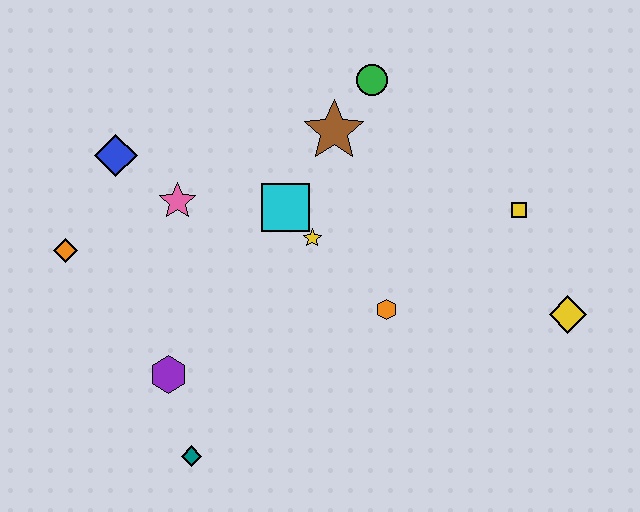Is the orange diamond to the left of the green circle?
Yes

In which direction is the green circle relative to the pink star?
The green circle is to the right of the pink star.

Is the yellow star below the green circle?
Yes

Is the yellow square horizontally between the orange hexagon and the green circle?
No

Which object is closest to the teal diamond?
The purple hexagon is closest to the teal diamond.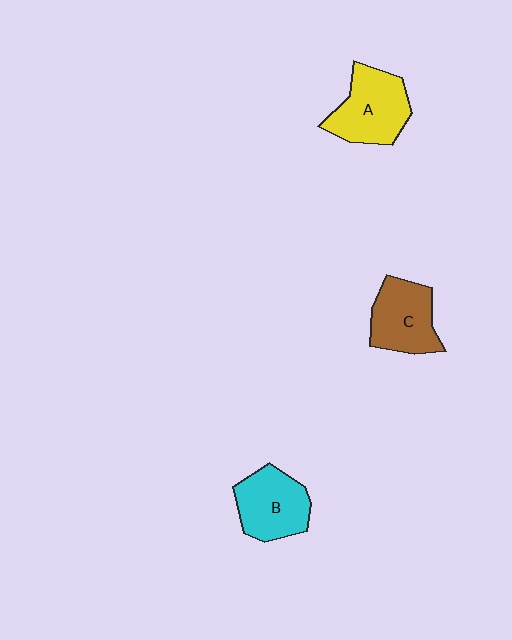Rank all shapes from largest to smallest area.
From largest to smallest: A (yellow), B (cyan), C (brown).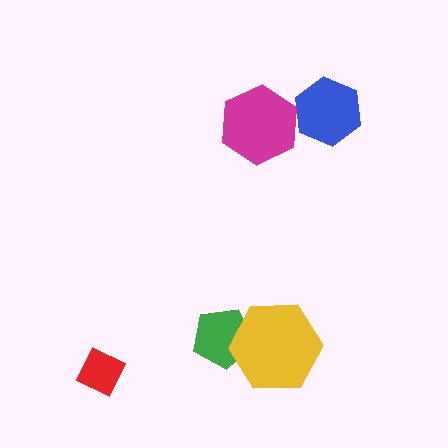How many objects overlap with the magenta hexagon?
0 objects overlap with the magenta hexagon.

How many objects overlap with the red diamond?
0 objects overlap with the red diamond.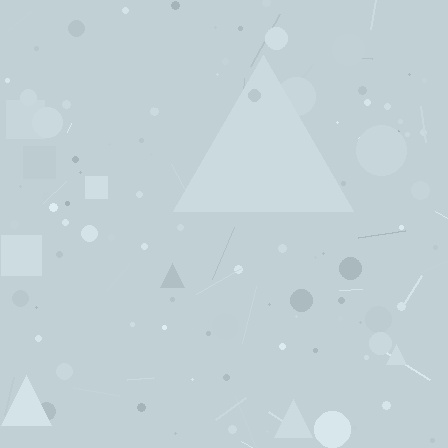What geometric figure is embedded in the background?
A triangle is embedded in the background.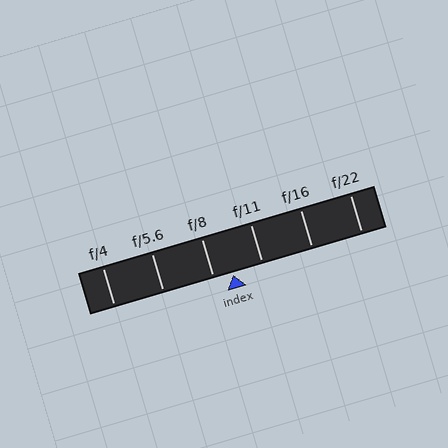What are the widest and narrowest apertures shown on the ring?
The widest aperture shown is f/4 and the narrowest is f/22.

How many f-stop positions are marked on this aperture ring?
There are 6 f-stop positions marked.